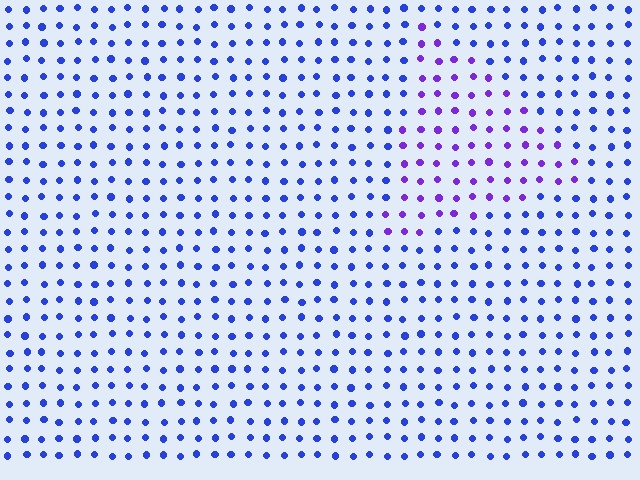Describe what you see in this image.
The image is filled with small blue elements in a uniform arrangement. A triangle-shaped region is visible where the elements are tinted to a slightly different hue, forming a subtle color boundary.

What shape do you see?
I see a triangle.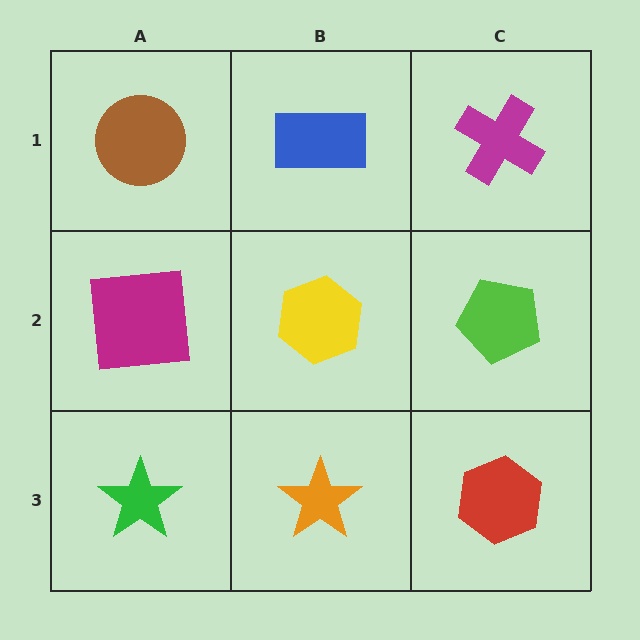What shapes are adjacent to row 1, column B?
A yellow hexagon (row 2, column B), a brown circle (row 1, column A), a magenta cross (row 1, column C).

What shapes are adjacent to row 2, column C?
A magenta cross (row 1, column C), a red hexagon (row 3, column C), a yellow hexagon (row 2, column B).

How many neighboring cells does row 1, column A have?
2.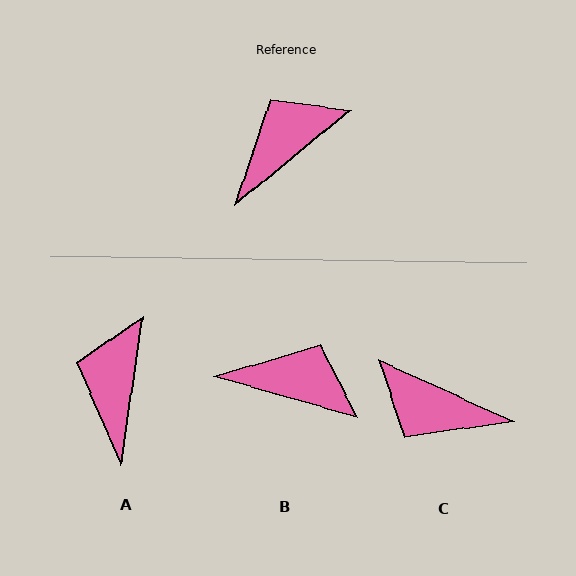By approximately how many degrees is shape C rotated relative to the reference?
Approximately 116 degrees counter-clockwise.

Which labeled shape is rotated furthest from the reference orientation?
C, about 116 degrees away.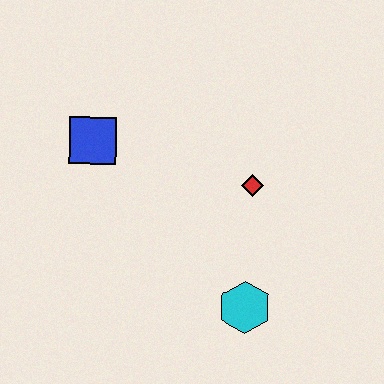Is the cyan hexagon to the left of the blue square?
No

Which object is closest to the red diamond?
The cyan hexagon is closest to the red diamond.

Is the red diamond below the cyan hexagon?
No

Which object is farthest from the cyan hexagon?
The blue square is farthest from the cyan hexagon.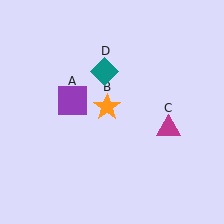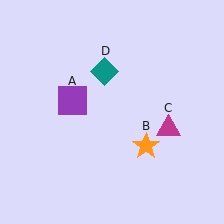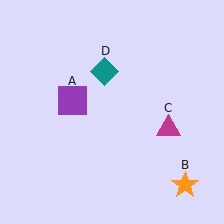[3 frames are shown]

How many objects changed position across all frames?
1 object changed position: orange star (object B).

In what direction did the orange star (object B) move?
The orange star (object B) moved down and to the right.